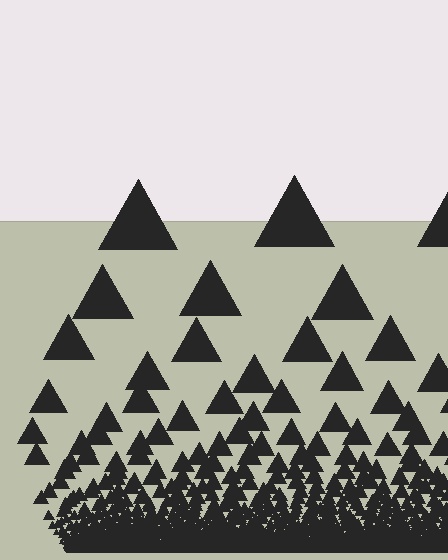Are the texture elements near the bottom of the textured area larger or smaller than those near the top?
Smaller. The gradient is inverted — elements near the bottom are smaller and denser.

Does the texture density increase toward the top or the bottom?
Density increases toward the bottom.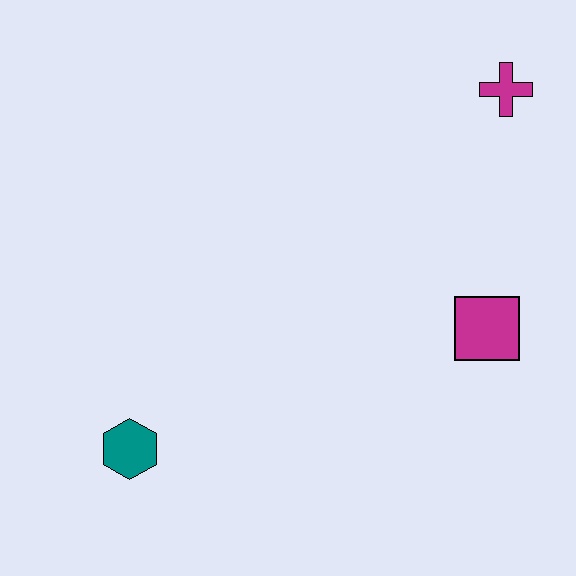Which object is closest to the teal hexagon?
The magenta square is closest to the teal hexagon.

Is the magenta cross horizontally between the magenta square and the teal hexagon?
No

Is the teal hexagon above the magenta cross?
No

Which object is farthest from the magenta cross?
The teal hexagon is farthest from the magenta cross.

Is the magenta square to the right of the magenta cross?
No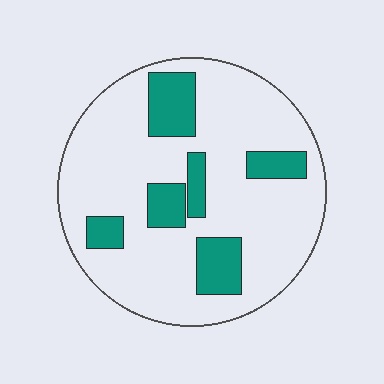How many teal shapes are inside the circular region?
6.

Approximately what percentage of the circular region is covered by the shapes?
Approximately 20%.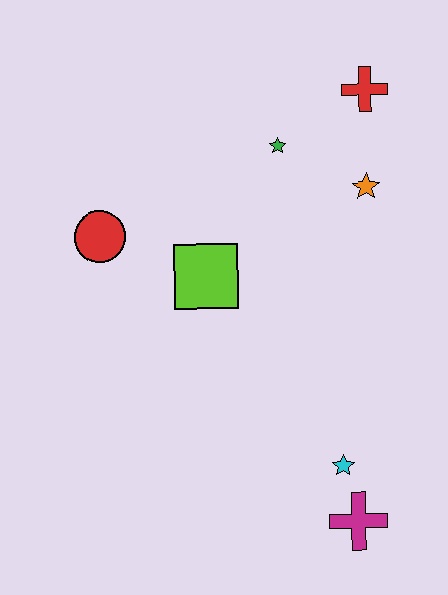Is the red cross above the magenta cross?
Yes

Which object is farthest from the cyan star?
The red cross is farthest from the cyan star.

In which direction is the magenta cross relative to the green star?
The magenta cross is below the green star.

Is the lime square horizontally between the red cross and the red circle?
Yes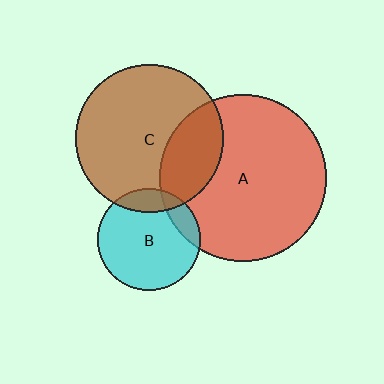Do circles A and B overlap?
Yes.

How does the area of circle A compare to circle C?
Approximately 1.3 times.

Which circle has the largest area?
Circle A (red).